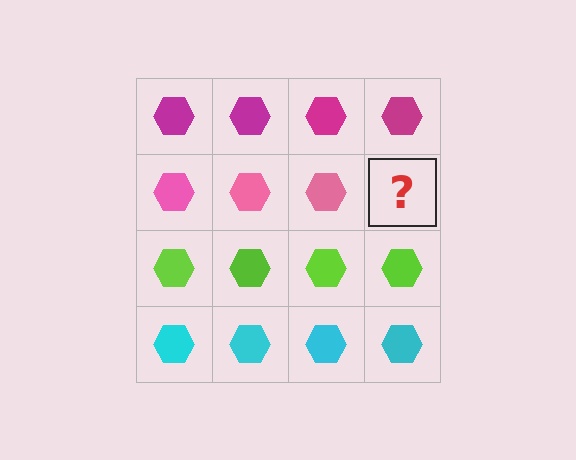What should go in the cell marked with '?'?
The missing cell should contain a pink hexagon.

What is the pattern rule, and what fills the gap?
The rule is that each row has a consistent color. The gap should be filled with a pink hexagon.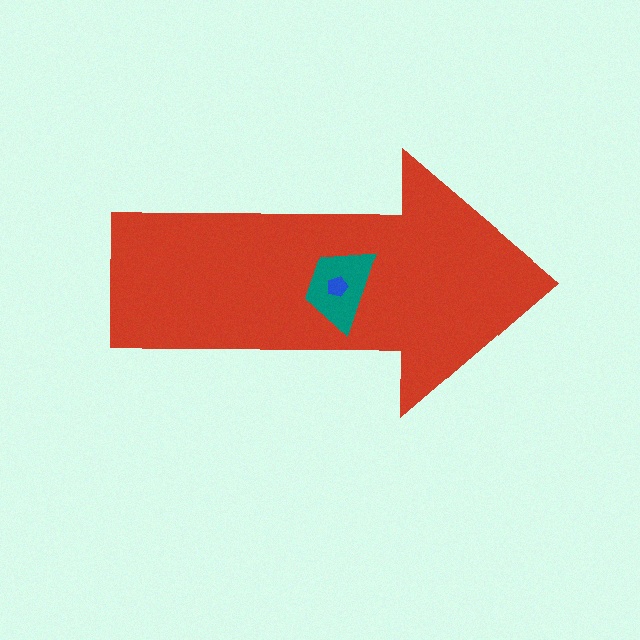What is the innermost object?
The blue pentagon.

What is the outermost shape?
The red arrow.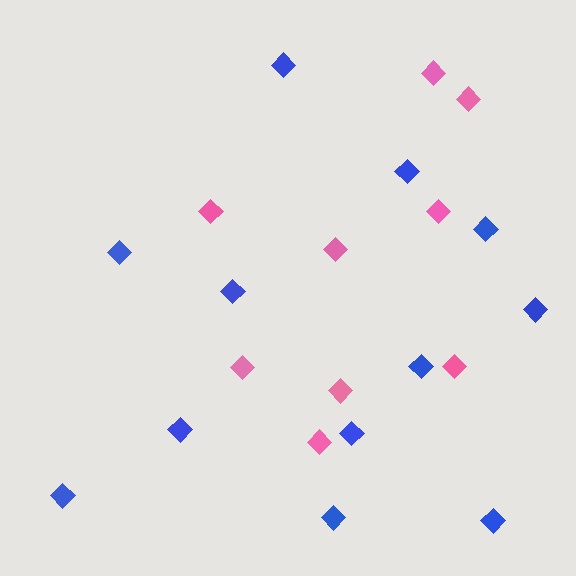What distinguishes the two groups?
There are 2 groups: one group of pink diamonds (9) and one group of blue diamonds (12).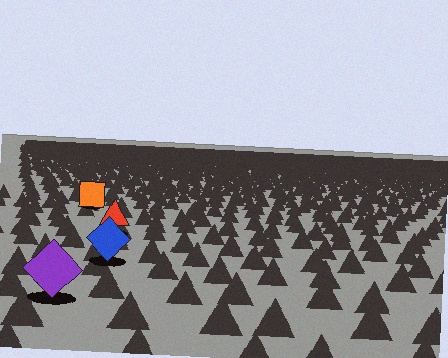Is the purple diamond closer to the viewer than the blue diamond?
Yes. The purple diamond is closer — you can tell from the texture gradient: the ground texture is coarser near it.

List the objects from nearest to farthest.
From nearest to farthest: the purple diamond, the blue diamond, the red triangle, the orange square.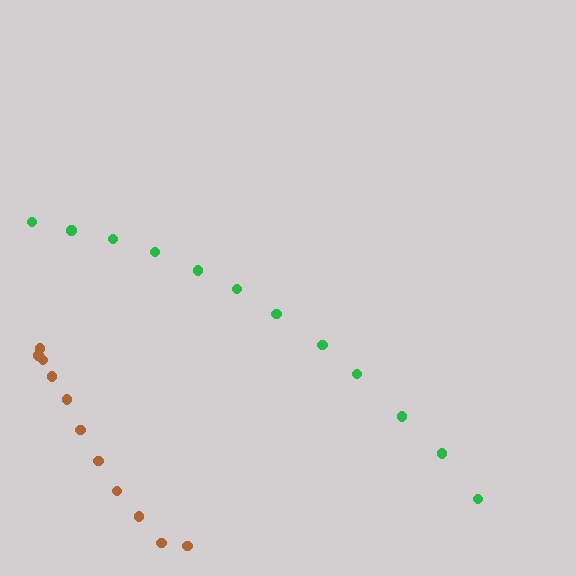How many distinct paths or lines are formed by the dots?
There are 2 distinct paths.